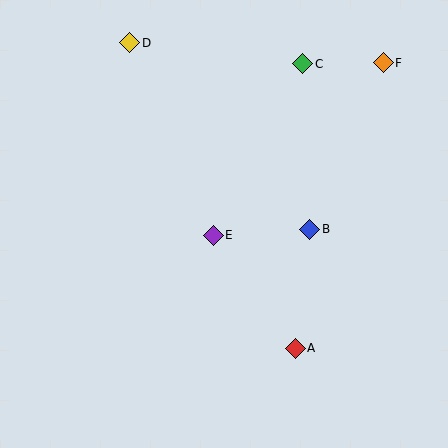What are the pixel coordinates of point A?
Point A is at (295, 348).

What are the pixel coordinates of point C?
Point C is at (303, 64).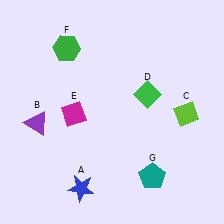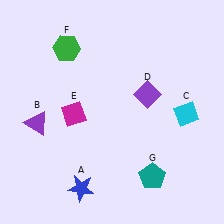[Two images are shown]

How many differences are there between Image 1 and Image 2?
There are 2 differences between the two images.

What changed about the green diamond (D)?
In Image 1, D is green. In Image 2, it changed to purple.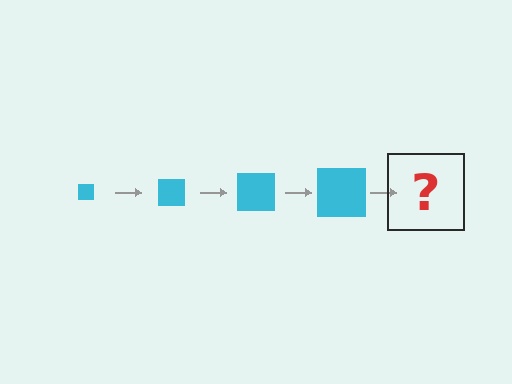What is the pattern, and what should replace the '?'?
The pattern is that the square gets progressively larger each step. The '?' should be a cyan square, larger than the previous one.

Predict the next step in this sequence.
The next step is a cyan square, larger than the previous one.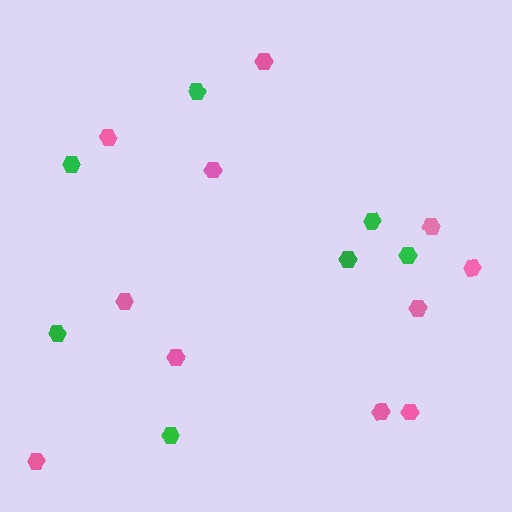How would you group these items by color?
There are 2 groups: one group of pink hexagons (11) and one group of green hexagons (7).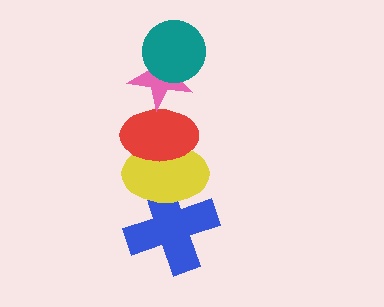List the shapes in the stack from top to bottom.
From top to bottom: the teal circle, the pink star, the red ellipse, the yellow ellipse, the blue cross.